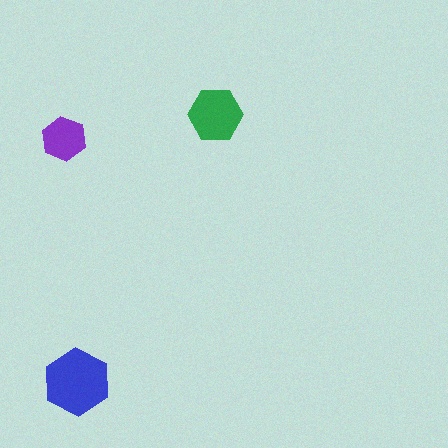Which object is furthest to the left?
The purple hexagon is leftmost.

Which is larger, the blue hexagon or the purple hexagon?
The blue one.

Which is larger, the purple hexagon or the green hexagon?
The green one.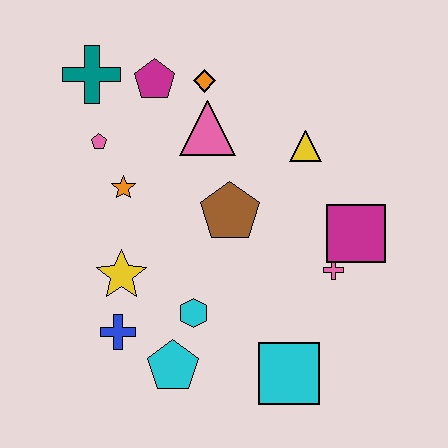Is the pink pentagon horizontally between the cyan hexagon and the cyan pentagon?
No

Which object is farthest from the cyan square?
The teal cross is farthest from the cyan square.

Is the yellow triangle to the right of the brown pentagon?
Yes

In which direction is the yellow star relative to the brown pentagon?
The yellow star is to the left of the brown pentagon.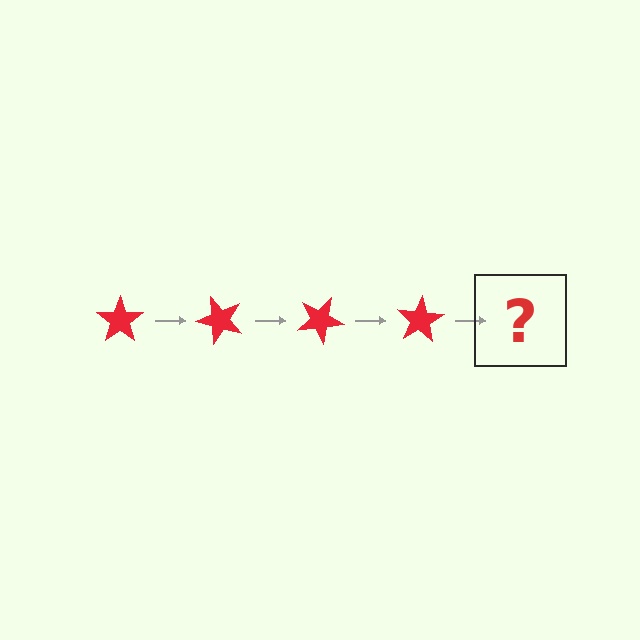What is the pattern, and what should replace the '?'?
The pattern is that the star rotates 50 degrees each step. The '?' should be a red star rotated 200 degrees.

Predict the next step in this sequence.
The next step is a red star rotated 200 degrees.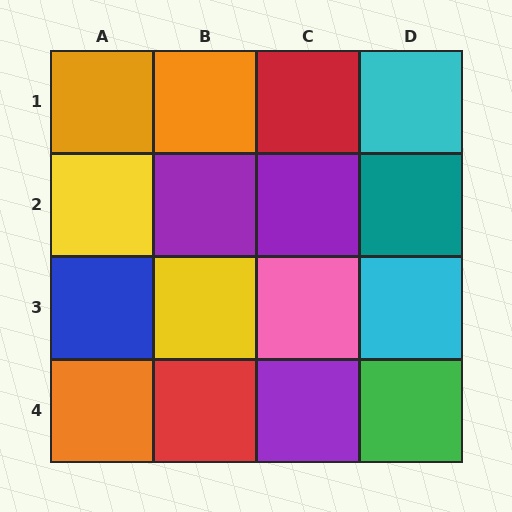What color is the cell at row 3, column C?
Pink.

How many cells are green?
1 cell is green.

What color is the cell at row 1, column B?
Orange.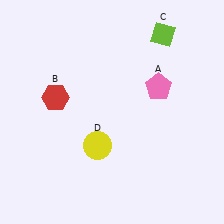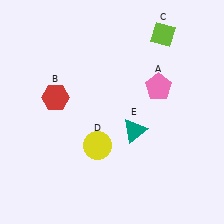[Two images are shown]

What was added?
A teal triangle (E) was added in Image 2.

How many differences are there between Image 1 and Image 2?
There is 1 difference between the two images.